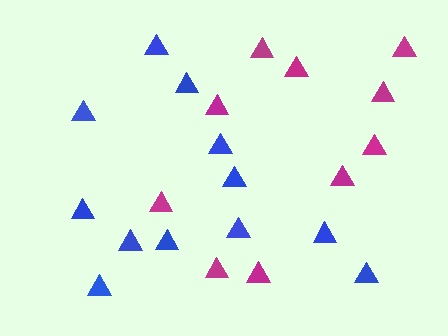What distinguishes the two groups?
There are 2 groups: one group of blue triangles (12) and one group of magenta triangles (10).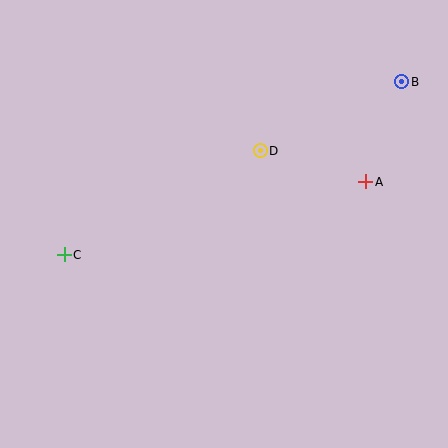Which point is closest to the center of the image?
Point D at (260, 151) is closest to the center.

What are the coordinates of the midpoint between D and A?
The midpoint between D and A is at (313, 166).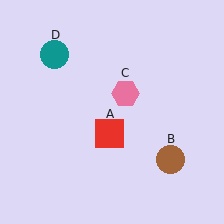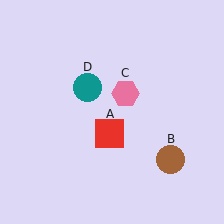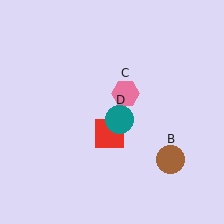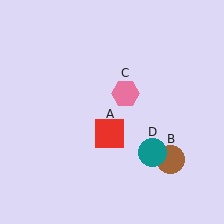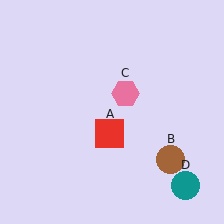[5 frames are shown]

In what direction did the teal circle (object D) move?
The teal circle (object D) moved down and to the right.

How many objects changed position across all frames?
1 object changed position: teal circle (object D).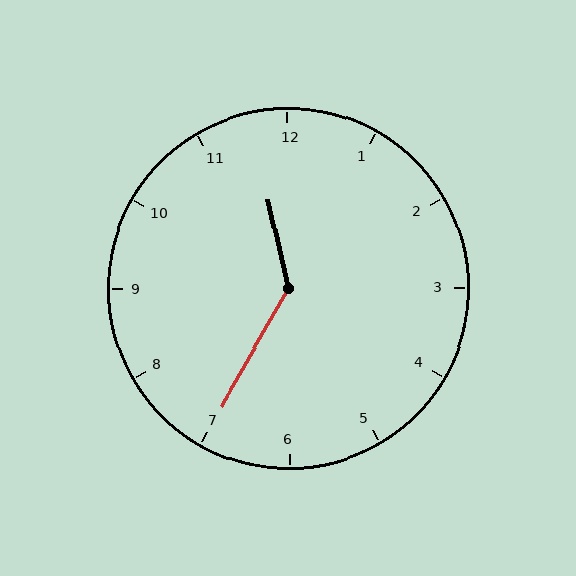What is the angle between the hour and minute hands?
Approximately 138 degrees.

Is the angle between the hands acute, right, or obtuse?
It is obtuse.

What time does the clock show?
11:35.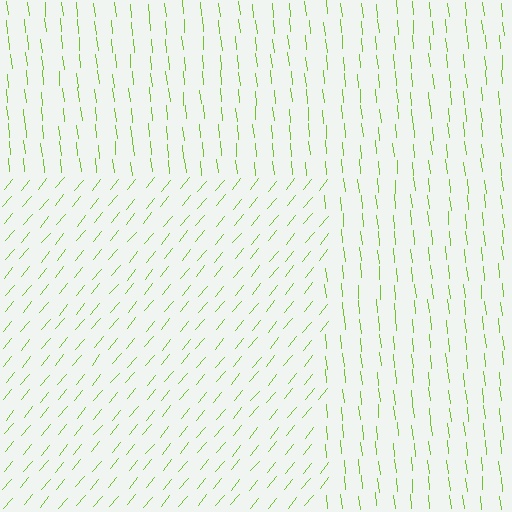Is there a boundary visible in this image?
Yes, there is a texture boundary formed by a change in line orientation.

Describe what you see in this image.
The image is filled with small lime line segments. A rectangle region in the image has lines oriented differently from the surrounding lines, creating a visible texture boundary.